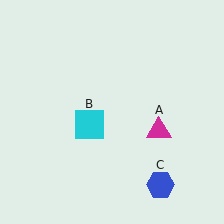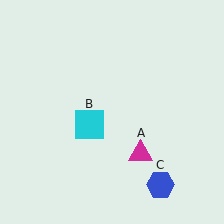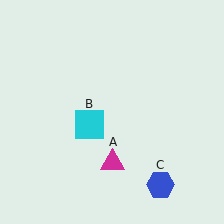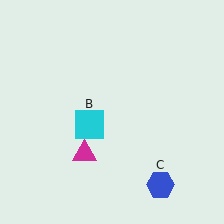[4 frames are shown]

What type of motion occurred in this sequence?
The magenta triangle (object A) rotated clockwise around the center of the scene.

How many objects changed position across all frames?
1 object changed position: magenta triangle (object A).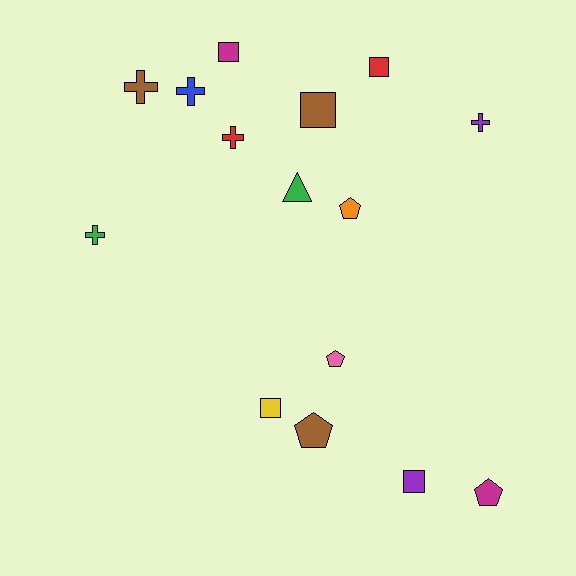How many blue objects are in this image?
There is 1 blue object.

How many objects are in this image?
There are 15 objects.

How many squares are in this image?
There are 5 squares.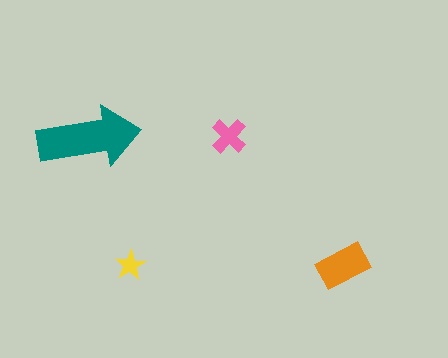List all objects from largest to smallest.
The teal arrow, the orange rectangle, the pink cross, the yellow star.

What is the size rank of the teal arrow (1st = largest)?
1st.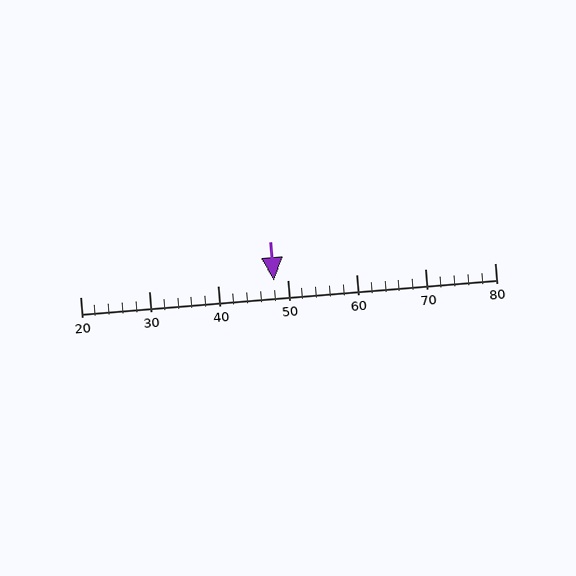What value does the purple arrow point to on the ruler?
The purple arrow points to approximately 48.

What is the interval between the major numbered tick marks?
The major tick marks are spaced 10 units apart.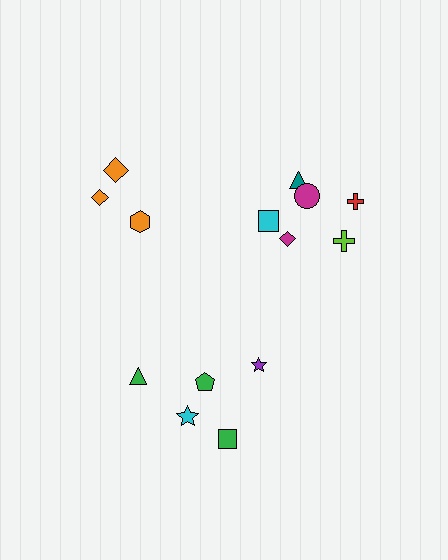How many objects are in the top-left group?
There are 3 objects.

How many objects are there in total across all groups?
There are 15 objects.